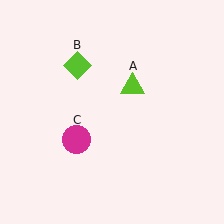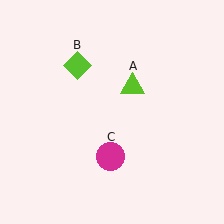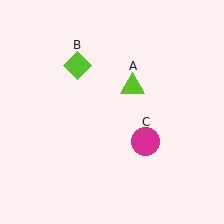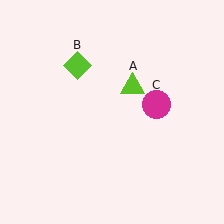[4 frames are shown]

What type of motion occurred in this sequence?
The magenta circle (object C) rotated counterclockwise around the center of the scene.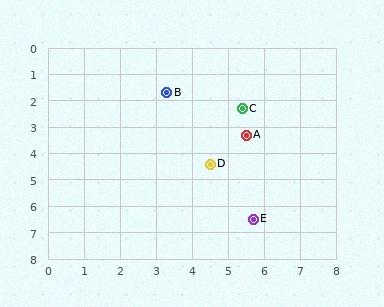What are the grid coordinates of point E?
Point E is at approximately (5.7, 6.5).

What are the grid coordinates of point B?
Point B is at approximately (3.3, 1.7).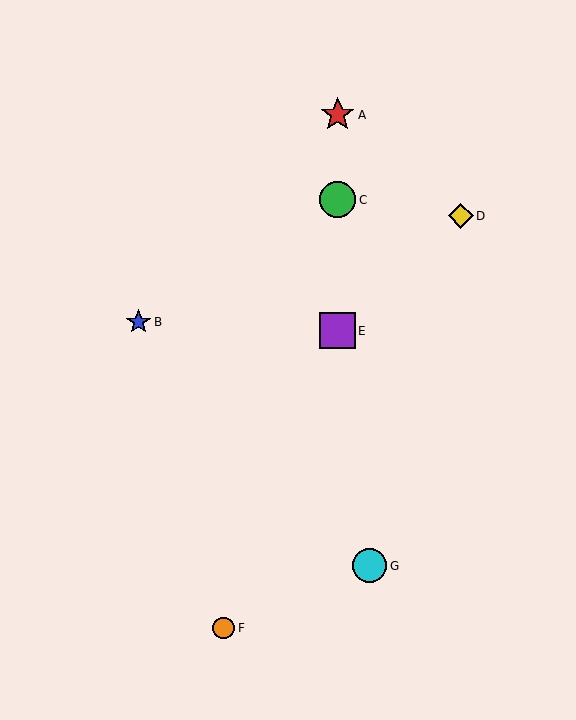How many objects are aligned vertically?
3 objects (A, C, E) are aligned vertically.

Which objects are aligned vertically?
Objects A, C, E are aligned vertically.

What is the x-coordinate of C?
Object C is at x≈338.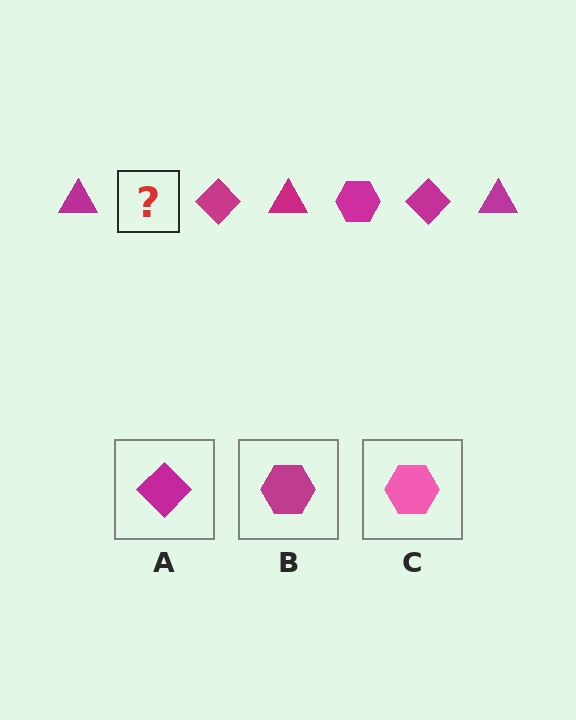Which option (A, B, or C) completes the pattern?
B.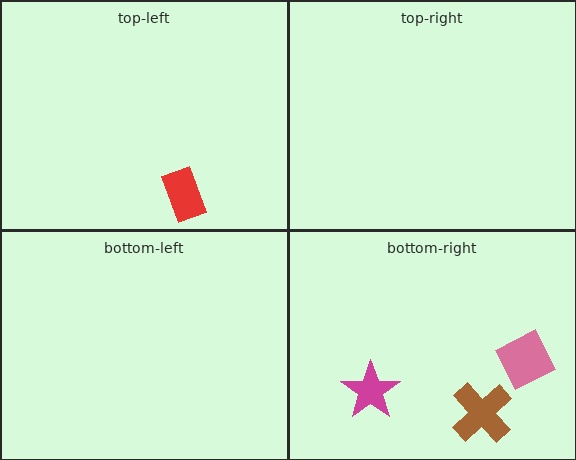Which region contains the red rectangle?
The top-left region.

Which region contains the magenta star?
The bottom-right region.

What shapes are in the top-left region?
The red rectangle.